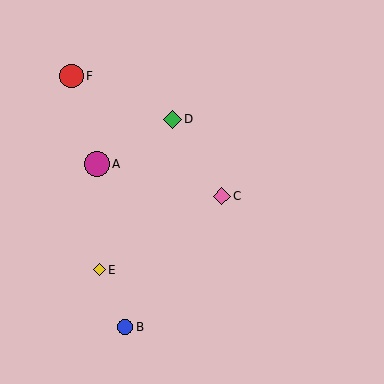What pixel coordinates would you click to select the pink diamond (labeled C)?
Click at (222, 196) to select the pink diamond C.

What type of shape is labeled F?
Shape F is a red circle.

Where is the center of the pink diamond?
The center of the pink diamond is at (222, 196).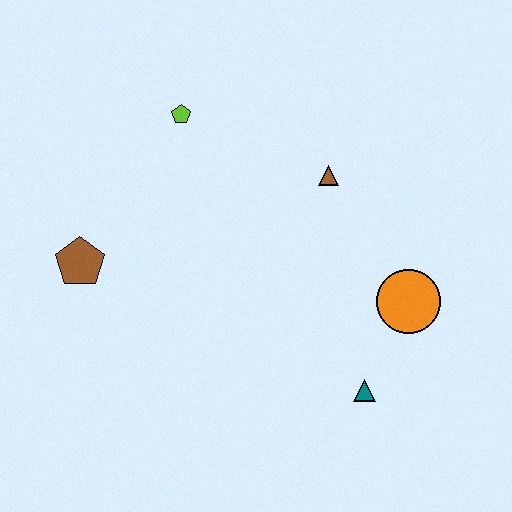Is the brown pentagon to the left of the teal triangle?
Yes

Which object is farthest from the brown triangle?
The brown pentagon is farthest from the brown triangle.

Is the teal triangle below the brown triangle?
Yes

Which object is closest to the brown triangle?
The orange circle is closest to the brown triangle.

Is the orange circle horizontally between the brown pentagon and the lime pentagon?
No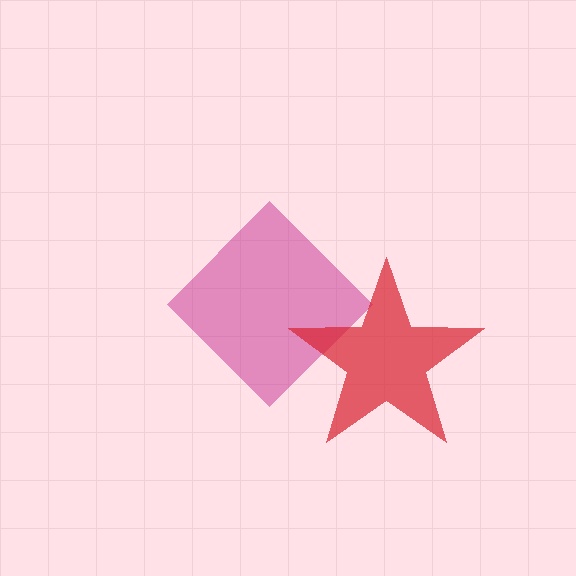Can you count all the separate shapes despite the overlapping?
Yes, there are 2 separate shapes.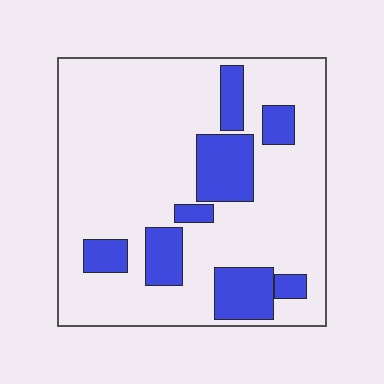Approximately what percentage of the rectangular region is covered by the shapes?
Approximately 20%.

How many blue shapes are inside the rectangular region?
8.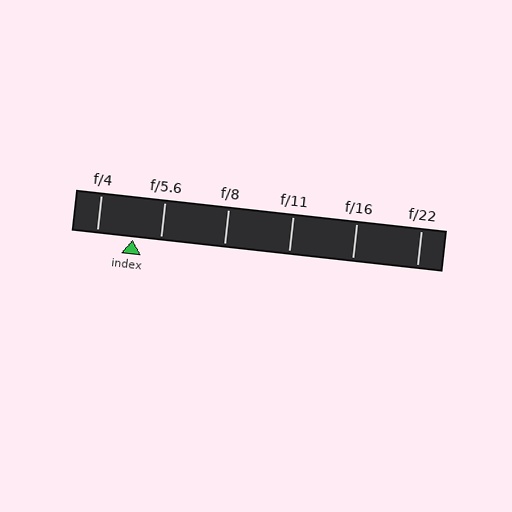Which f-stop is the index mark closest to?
The index mark is closest to f/5.6.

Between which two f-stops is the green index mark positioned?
The index mark is between f/4 and f/5.6.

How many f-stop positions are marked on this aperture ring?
There are 6 f-stop positions marked.